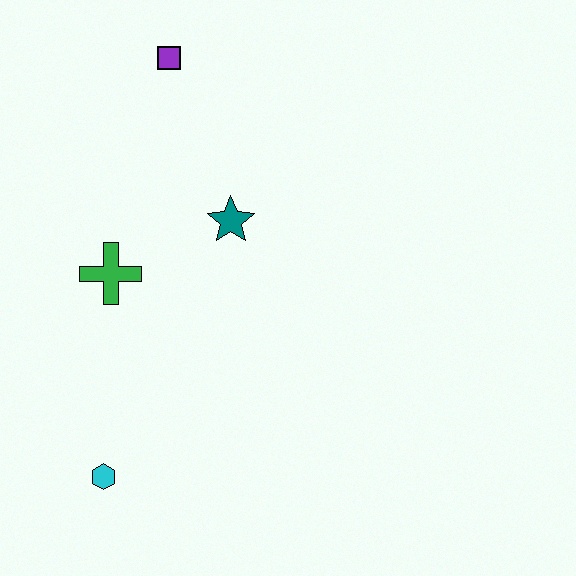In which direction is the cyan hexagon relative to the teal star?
The cyan hexagon is below the teal star.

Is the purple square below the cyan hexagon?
No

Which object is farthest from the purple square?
The cyan hexagon is farthest from the purple square.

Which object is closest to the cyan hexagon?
The green cross is closest to the cyan hexagon.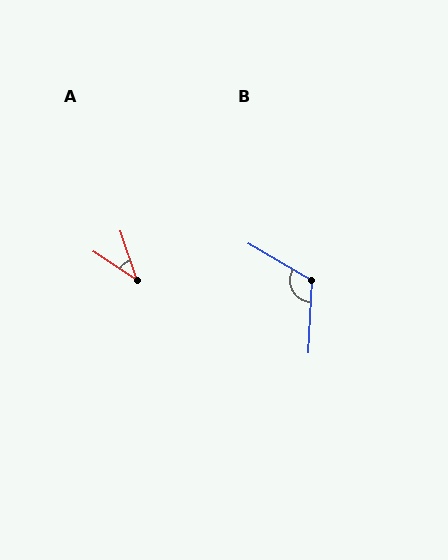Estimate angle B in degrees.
Approximately 118 degrees.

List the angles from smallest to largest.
A (38°), B (118°).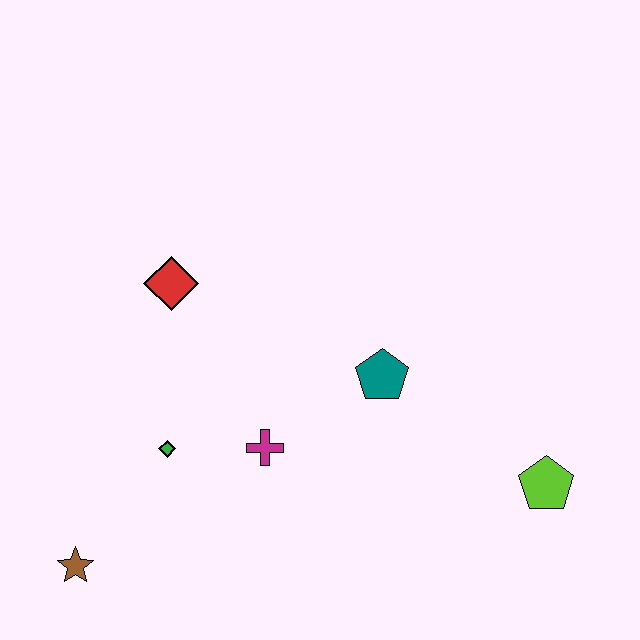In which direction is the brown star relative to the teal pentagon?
The brown star is to the left of the teal pentagon.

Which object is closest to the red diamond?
The green diamond is closest to the red diamond.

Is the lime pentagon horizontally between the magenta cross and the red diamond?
No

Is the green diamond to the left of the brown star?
No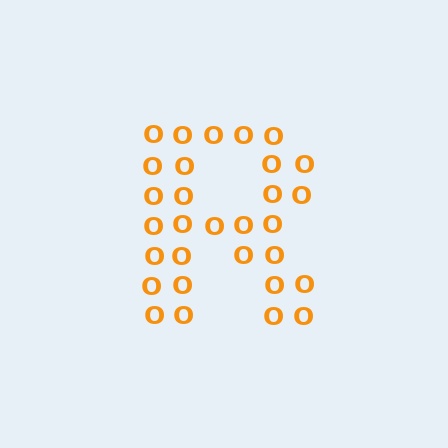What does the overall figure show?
The overall figure shows the letter R.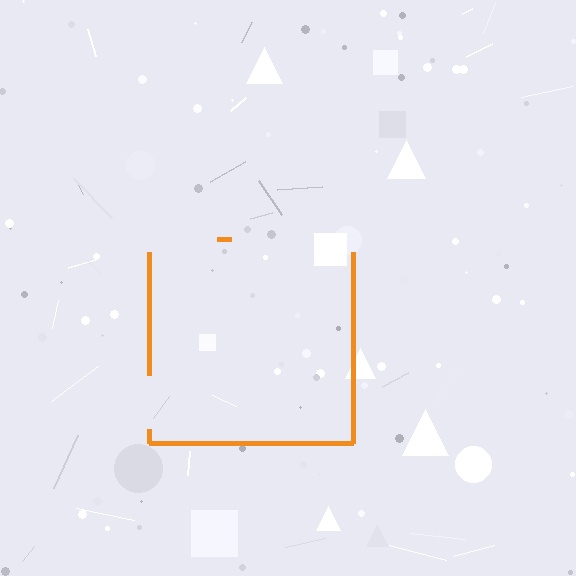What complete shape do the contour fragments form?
The contour fragments form a square.